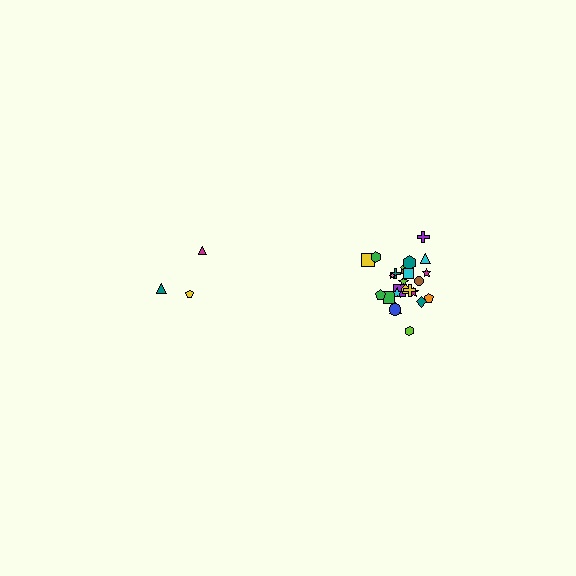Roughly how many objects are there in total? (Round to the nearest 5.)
Roughly 30 objects in total.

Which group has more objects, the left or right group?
The right group.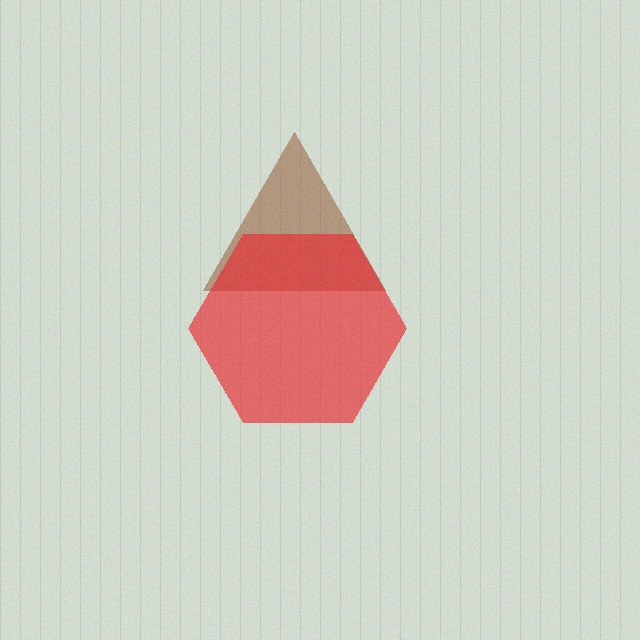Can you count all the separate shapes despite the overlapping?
Yes, there are 2 separate shapes.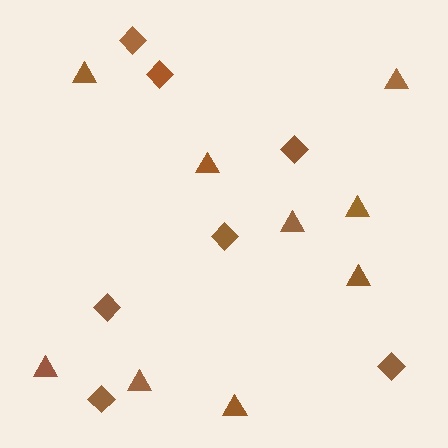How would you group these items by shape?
There are 2 groups: one group of diamonds (7) and one group of triangles (9).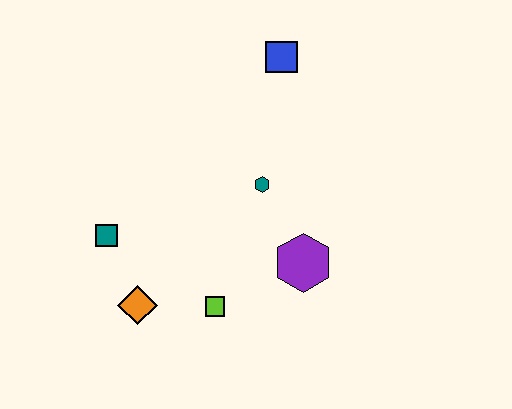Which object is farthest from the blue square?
The orange diamond is farthest from the blue square.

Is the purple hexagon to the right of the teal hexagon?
Yes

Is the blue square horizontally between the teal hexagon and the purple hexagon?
Yes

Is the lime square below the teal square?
Yes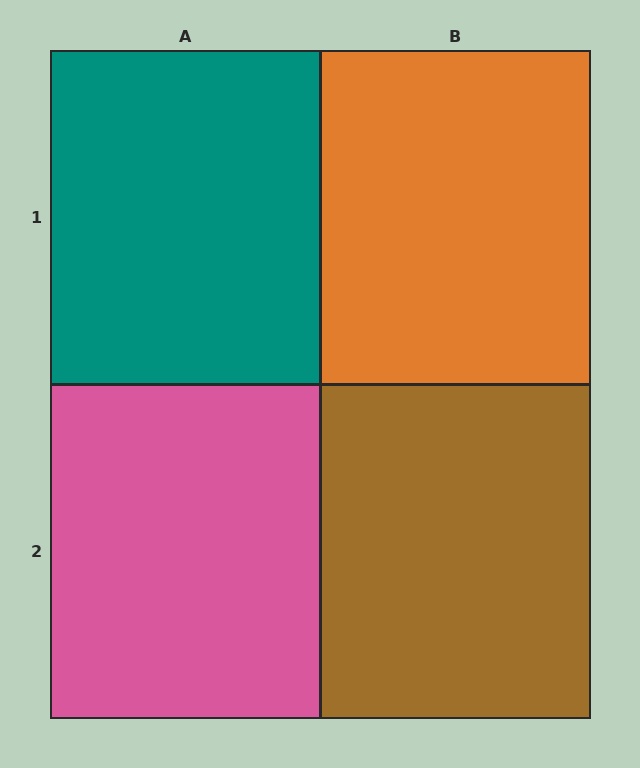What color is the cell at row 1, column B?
Orange.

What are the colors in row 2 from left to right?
Pink, brown.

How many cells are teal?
1 cell is teal.